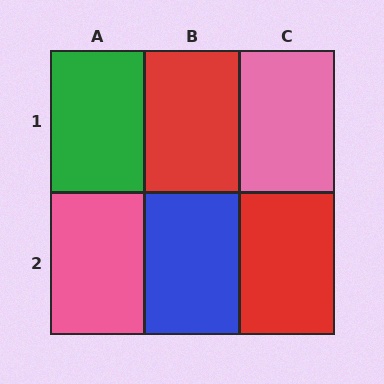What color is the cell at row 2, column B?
Blue.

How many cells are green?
1 cell is green.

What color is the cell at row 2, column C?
Red.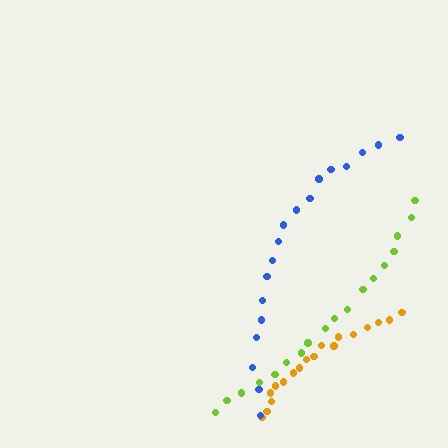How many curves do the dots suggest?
There are 3 distinct paths.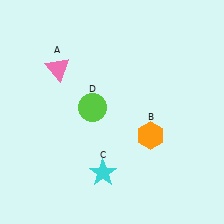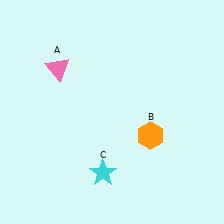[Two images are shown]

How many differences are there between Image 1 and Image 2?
There is 1 difference between the two images.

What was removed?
The lime circle (D) was removed in Image 2.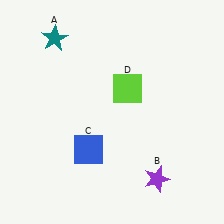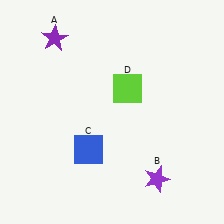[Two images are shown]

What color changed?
The star (A) changed from teal in Image 1 to purple in Image 2.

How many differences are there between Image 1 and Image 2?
There is 1 difference between the two images.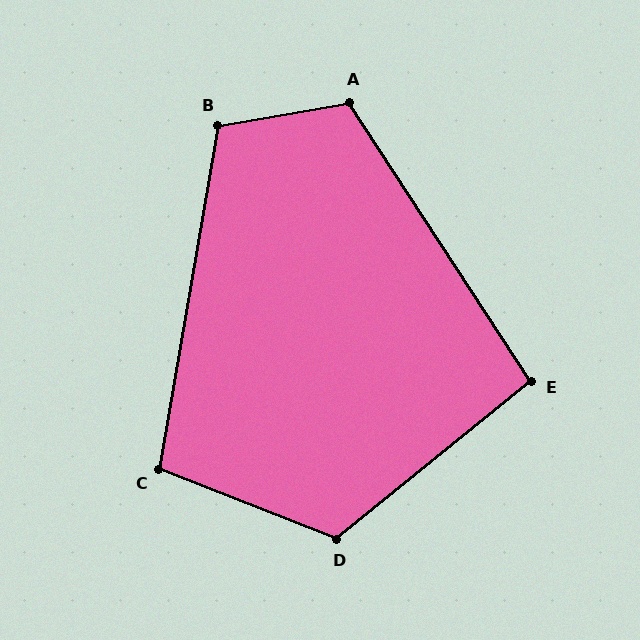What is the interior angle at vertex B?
Approximately 110 degrees (obtuse).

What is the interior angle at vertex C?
Approximately 102 degrees (obtuse).